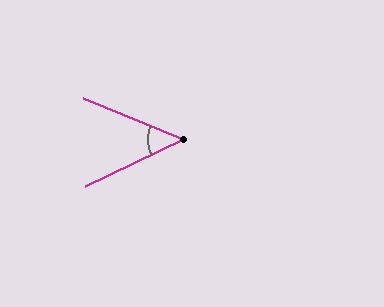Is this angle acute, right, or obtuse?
It is acute.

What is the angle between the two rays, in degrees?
Approximately 48 degrees.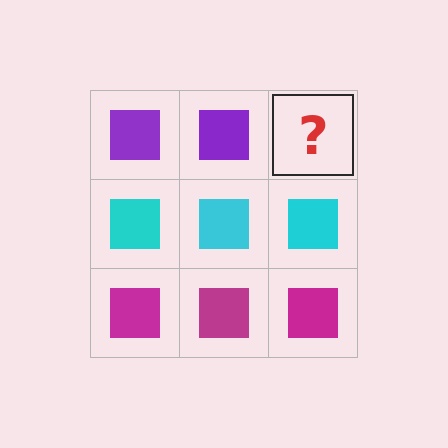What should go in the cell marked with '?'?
The missing cell should contain a purple square.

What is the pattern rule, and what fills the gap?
The rule is that each row has a consistent color. The gap should be filled with a purple square.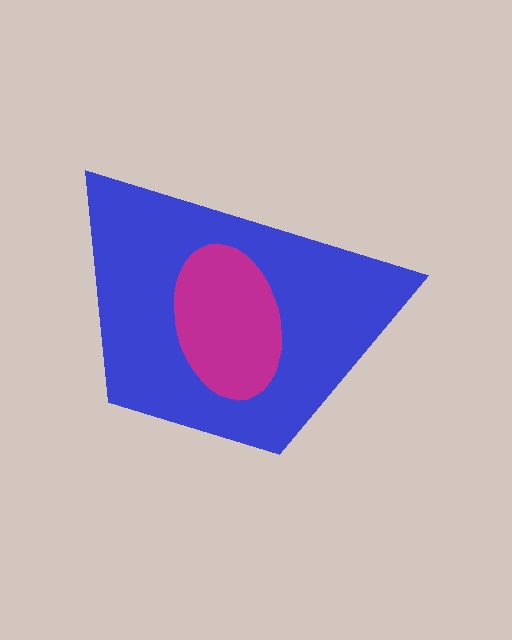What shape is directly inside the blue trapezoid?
The magenta ellipse.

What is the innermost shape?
The magenta ellipse.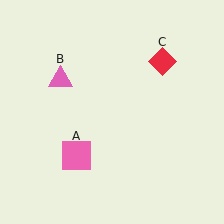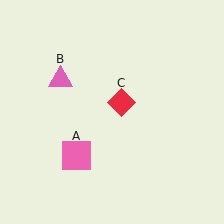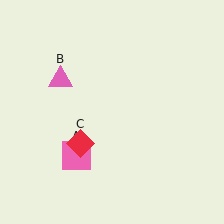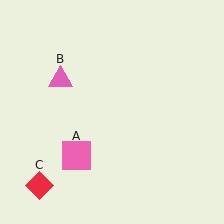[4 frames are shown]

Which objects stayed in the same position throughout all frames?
Pink square (object A) and pink triangle (object B) remained stationary.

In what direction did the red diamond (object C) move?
The red diamond (object C) moved down and to the left.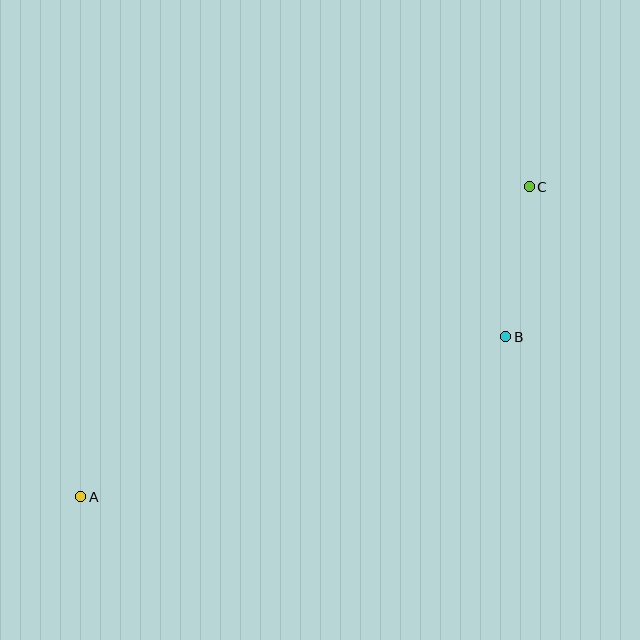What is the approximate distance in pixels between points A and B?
The distance between A and B is approximately 454 pixels.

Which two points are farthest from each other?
Points A and C are farthest from each other.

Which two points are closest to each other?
Points B and C are closest to each other.